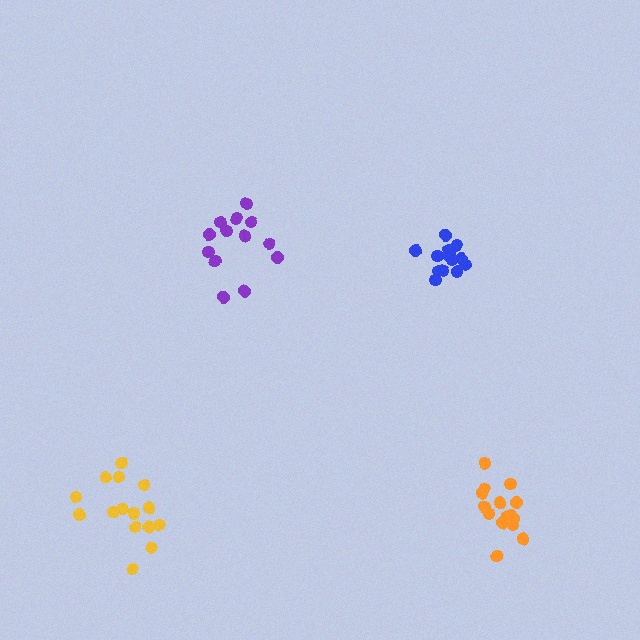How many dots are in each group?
Group 1: 16 dots, Group 2: 13 dots, Group 3: 14 dots, Group 4: 15 dots (58 total).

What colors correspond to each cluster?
The clusters are colored: orange, purple, blue, yellow.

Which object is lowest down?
The yellow cluster is bottommost.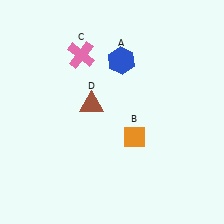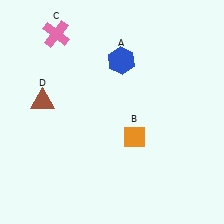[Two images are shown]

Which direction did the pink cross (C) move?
The pink cross (C) moved left.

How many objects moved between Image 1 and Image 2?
2 objects moved between the two images.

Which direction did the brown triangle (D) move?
The brown triangle (D) moved left.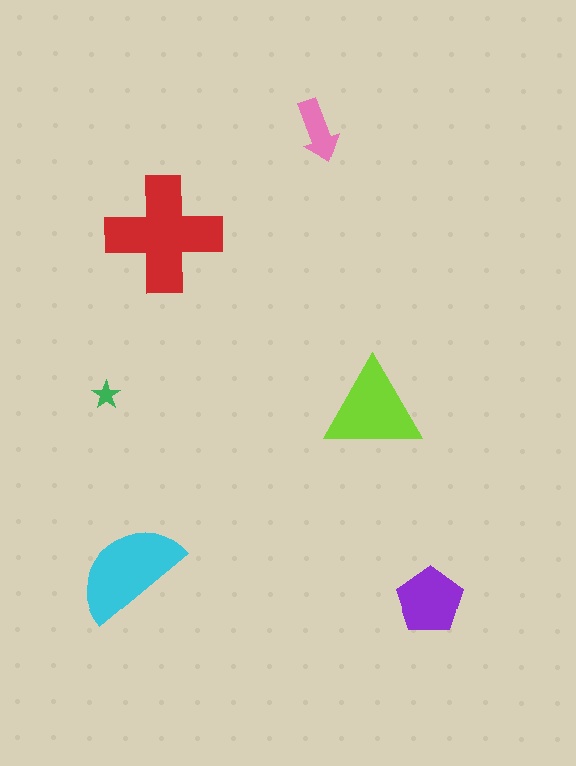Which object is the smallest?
The green star.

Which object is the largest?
The red cross.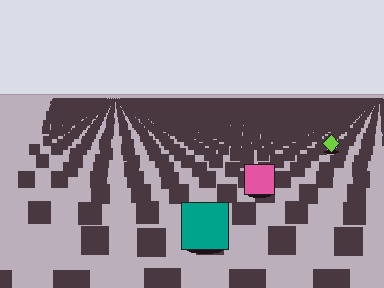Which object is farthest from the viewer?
The lime diamond is farthest from the viewer. It appears smaller and the ground texture around it is denser.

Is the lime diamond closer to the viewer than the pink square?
No. The pink square is closer — you can tell from the texture gradient: the ground texture is coarser near it.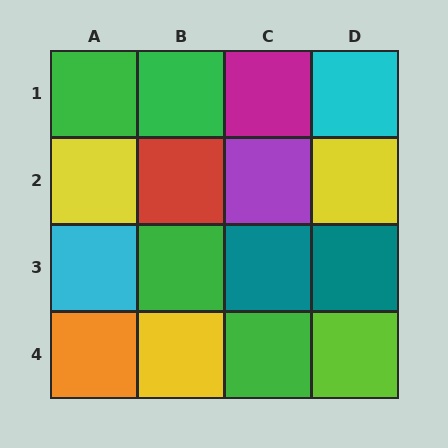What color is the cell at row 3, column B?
Green.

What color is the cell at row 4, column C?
Green.